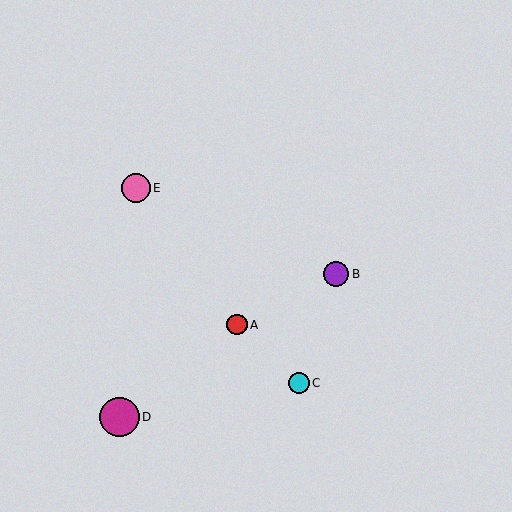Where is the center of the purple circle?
The center of the purple circle is at (336, 274).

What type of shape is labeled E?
Shape E is a pink circle.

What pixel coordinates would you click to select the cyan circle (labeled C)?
Click at (299, 383) to select the cyan circle C.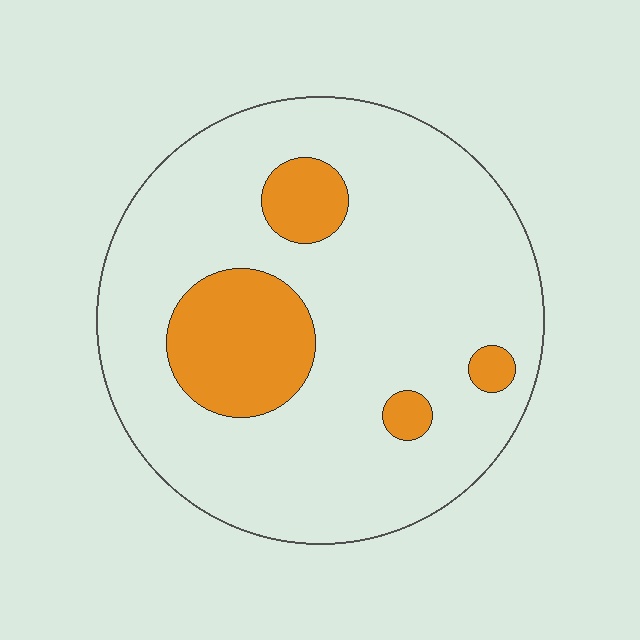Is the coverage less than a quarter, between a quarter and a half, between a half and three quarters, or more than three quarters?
Less than a quarter.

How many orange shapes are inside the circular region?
4.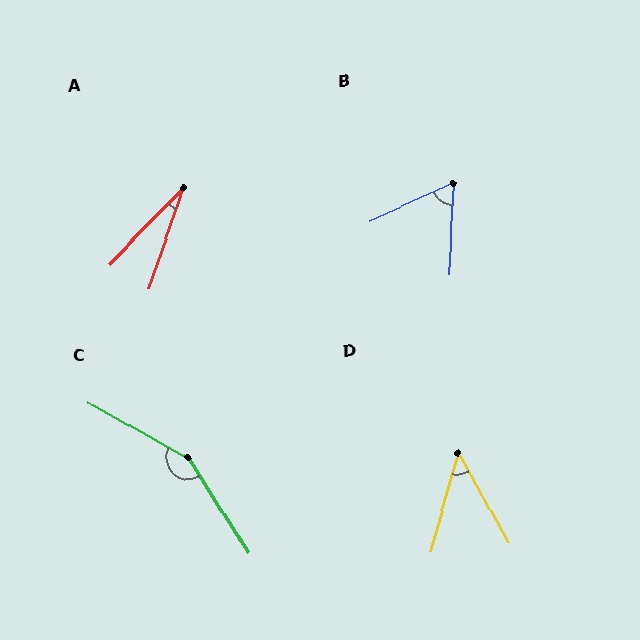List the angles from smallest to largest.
A (25°), D (45°), B (63°), C (151°).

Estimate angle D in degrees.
Approximately 45 degrees.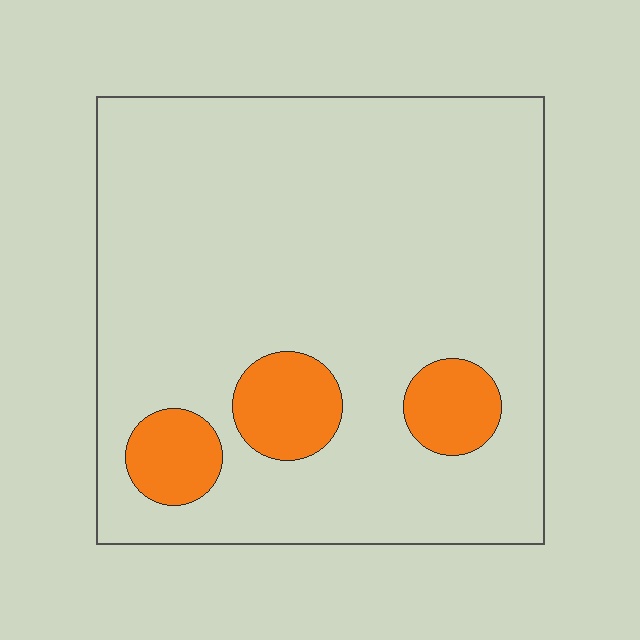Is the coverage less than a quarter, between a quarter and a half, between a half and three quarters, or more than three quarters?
Less than a quarter.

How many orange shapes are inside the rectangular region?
3.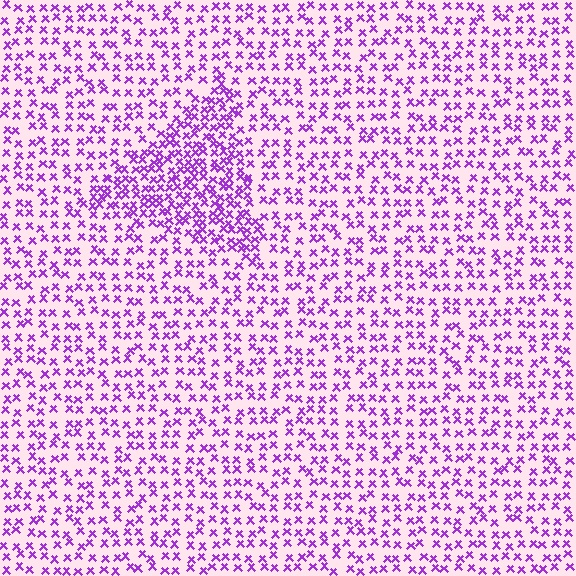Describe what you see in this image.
The image contains small purple elements arranged at two different densities. A triangle-shaped region is visible where the elements are more densely packed than the surrounding area.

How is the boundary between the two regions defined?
The boundary is defined by a change in element density (approximately 2.0x ratio). All elements are the same color, size, and shape.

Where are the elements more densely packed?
The elements are more densely packed inside the triangle boundary.